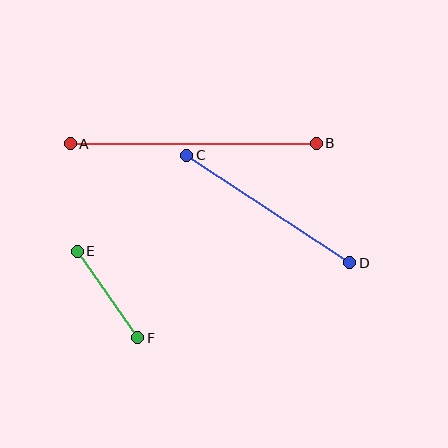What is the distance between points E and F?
The distance is approximately 105 pixels.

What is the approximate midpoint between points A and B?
The midpoint is at approximately (193, 144) pixels.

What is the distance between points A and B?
The distance is approximately 246 pixels.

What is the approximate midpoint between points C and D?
The midpoint is at approximately (268, 209) pixels.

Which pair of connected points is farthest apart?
Points A and B are farthest apart.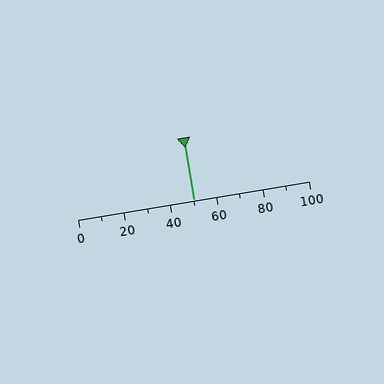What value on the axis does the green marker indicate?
The marker indicates approximately 50.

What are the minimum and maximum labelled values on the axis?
The axis runs from 0 to 100.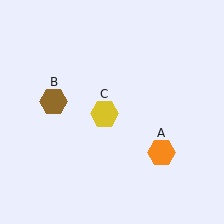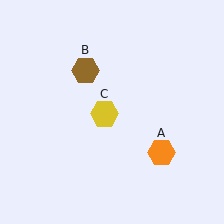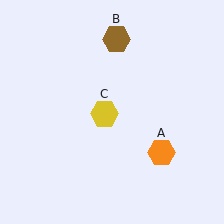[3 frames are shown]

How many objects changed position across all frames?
1 object changed position: brown hexagon (object B).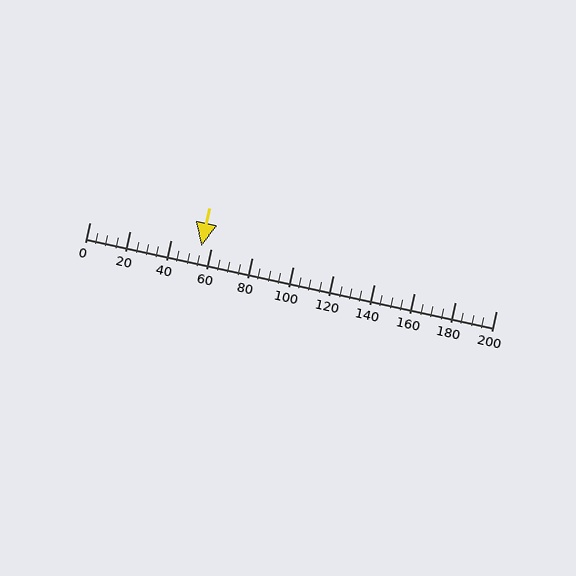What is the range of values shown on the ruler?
The ruler shows values from 0 to 200.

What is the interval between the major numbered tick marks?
The major tick marks are spaced 20 units apart.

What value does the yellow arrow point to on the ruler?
The yellow arrow points to approximately 55.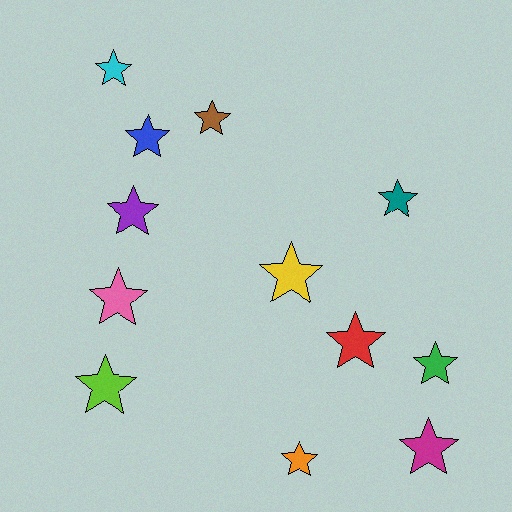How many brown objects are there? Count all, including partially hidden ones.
There is 1 brown object.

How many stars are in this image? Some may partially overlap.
There are 12 stars.